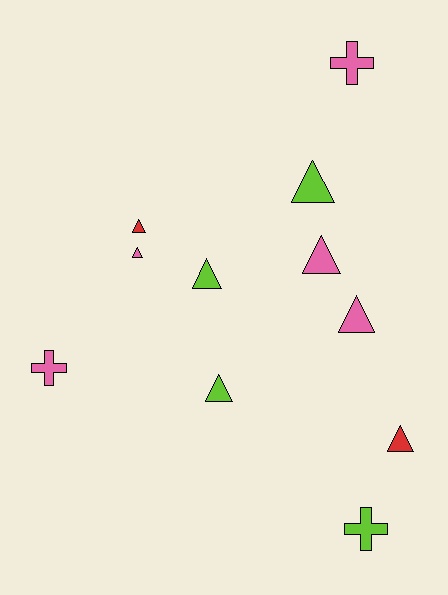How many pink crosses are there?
There are 2 pink crosses.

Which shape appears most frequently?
Triangle, with 8 objects.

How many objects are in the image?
There are 11 objects.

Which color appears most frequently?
Pink, with 5 objects.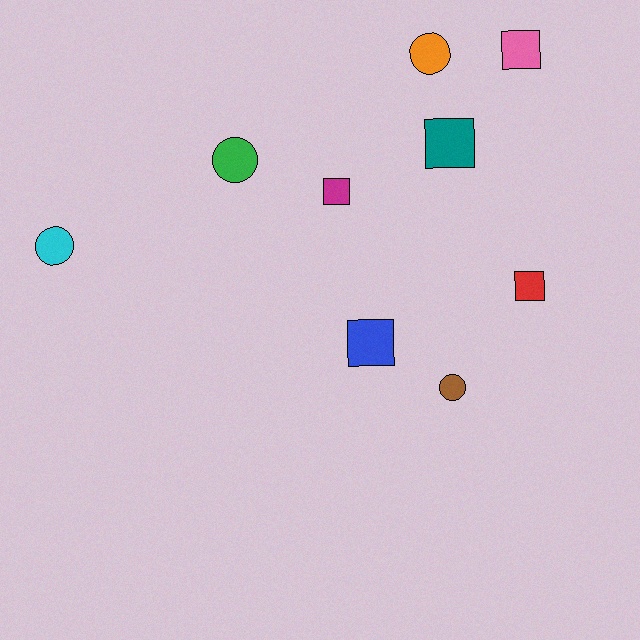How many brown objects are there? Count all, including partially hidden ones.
There is 1 brown object.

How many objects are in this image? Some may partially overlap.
There are 9 objects.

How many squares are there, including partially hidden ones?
There are 5 squares.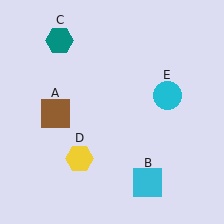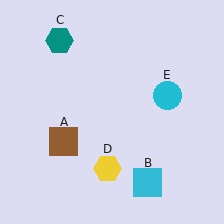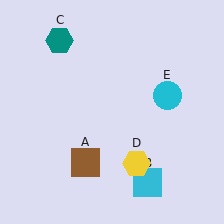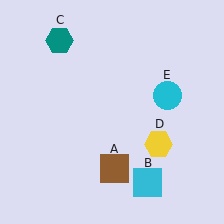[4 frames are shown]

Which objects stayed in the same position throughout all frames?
Cyan square (object B) and teal hexagon (object C) and cyan circle (object E) remained stationary.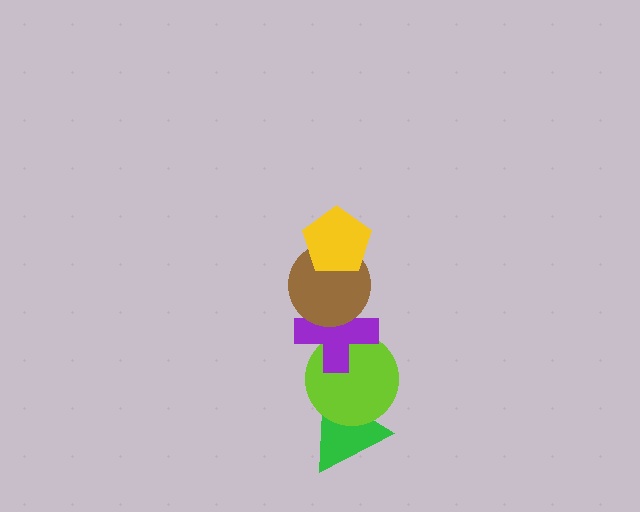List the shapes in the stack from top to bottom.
From top to bottom: the yellow pentagon, the brown circle, the purple cross, the lime circle, the green triangle.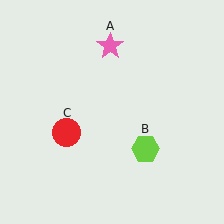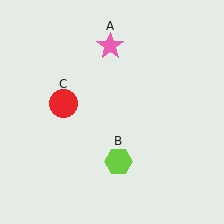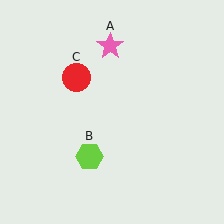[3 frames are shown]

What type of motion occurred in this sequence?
The lime hexagon (object B), red circle (object C) rotated clockwise around the center of the scene.